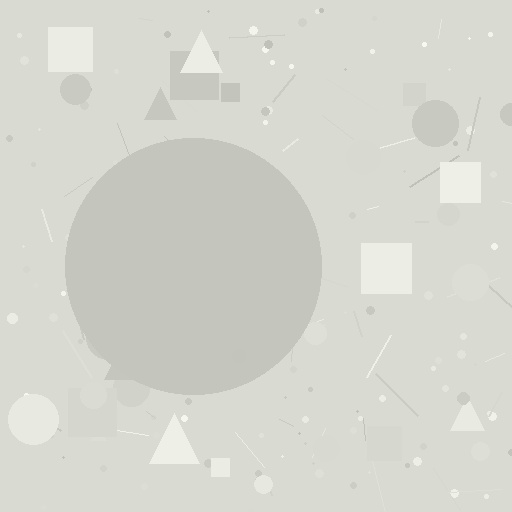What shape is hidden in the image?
A circle is hidden in the image.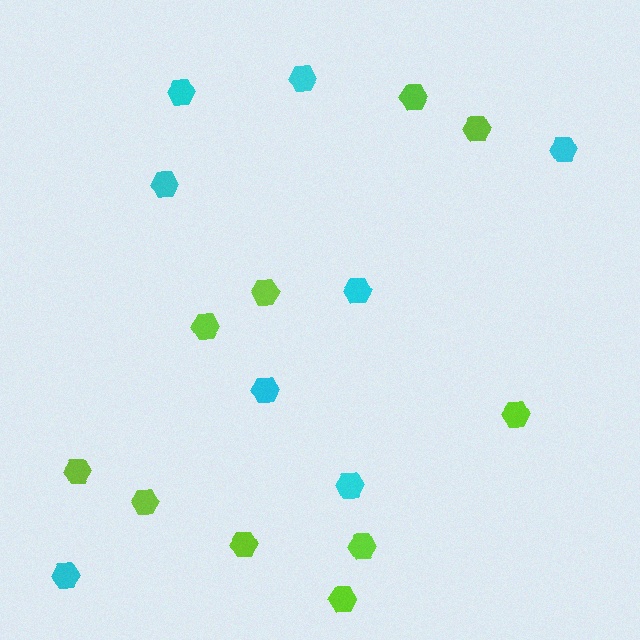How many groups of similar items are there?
There are 2 groups: one group of cyan hexagons (8) and one group of lime hexagons (10).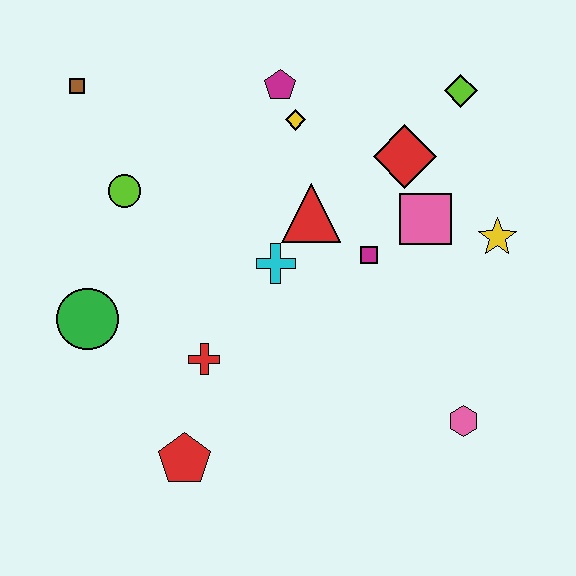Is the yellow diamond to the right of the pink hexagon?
No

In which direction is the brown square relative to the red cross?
The brown square is above the red cross.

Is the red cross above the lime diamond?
No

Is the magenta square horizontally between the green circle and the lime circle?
No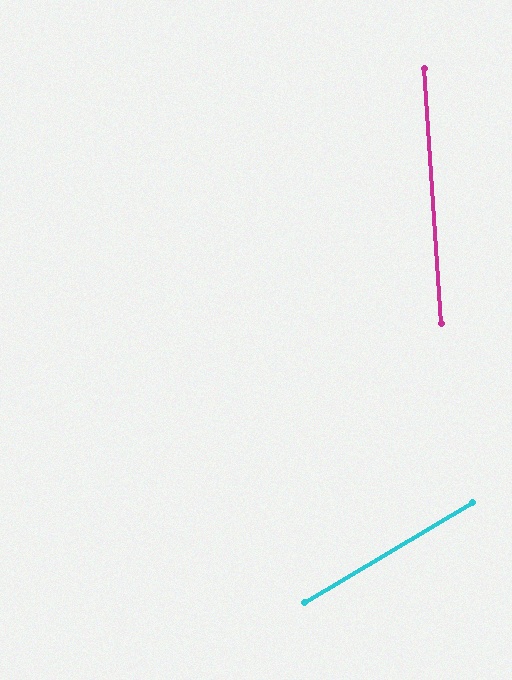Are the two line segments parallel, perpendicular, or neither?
Neither parallel nor perpendicular — they differ by about 63°.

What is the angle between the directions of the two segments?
Approximately 63 degrees.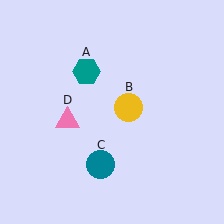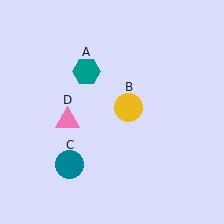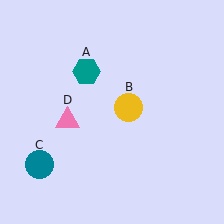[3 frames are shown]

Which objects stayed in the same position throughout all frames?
Teal hexagon (object A) and yellow circle (object B) and pink triangle (object D) remained stationary.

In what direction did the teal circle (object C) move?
The teal circle (object C) moved left.